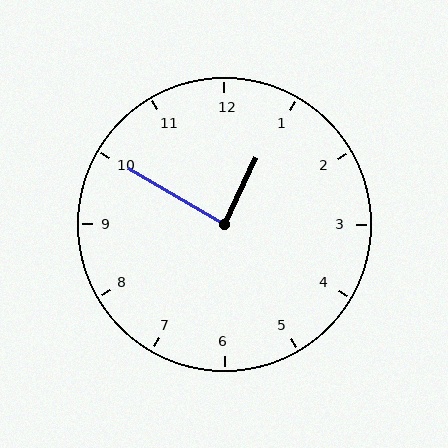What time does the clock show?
12:50.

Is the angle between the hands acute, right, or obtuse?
It is right.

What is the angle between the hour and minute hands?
Approximately 85 degrees.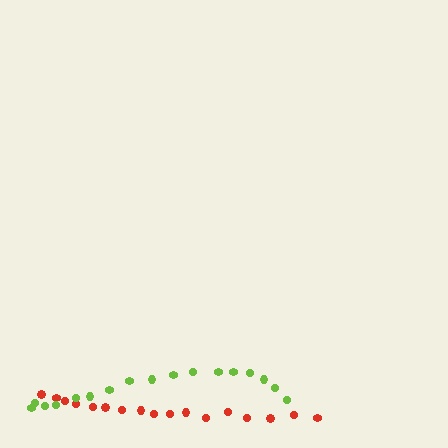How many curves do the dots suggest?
There are 2 distinct paths.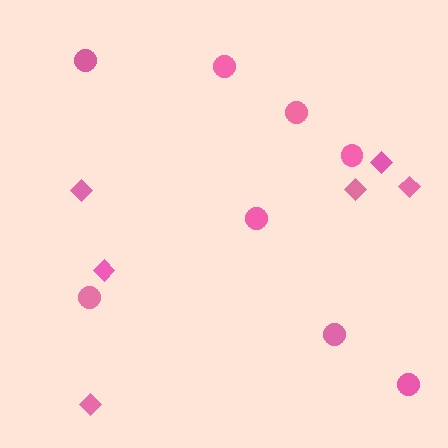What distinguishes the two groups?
There are 2 groups: one group of diamonds (6) and one group of circles (8).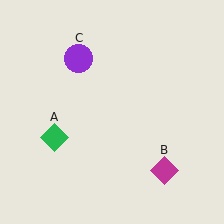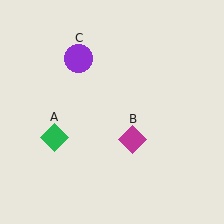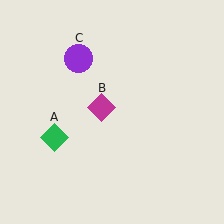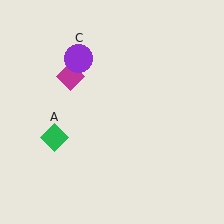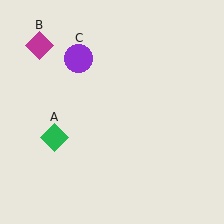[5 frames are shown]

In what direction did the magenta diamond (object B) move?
The magenta diamond (object B) moved up and to the left.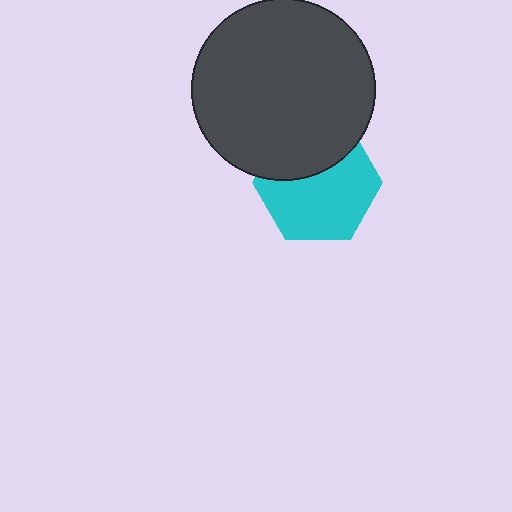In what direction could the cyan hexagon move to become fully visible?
The cyan hexagon could move down. That would shift it out from behind the dark gray circle entirely.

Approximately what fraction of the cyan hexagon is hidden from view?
Roughly 36% of the cyan hexagon is hidden behind the dark gray circle.